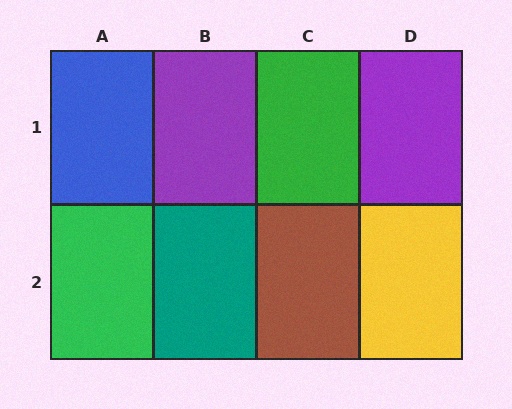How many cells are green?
2 cells are green.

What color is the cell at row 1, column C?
Green.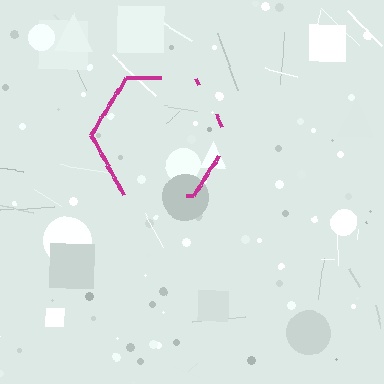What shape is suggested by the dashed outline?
The dashed outline suggests a hexagon.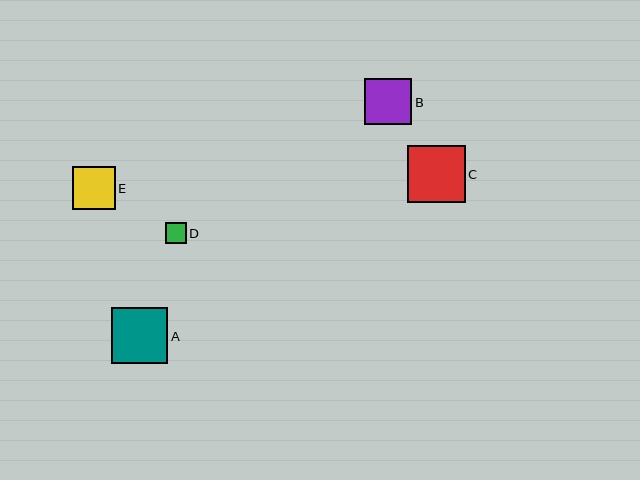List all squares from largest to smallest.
From largest to smallest: C, A, B, E, D.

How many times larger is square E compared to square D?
Square E is approximately 2.1 times the size of square D.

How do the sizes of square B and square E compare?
Square B and square E are approximately the same size.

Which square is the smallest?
Square D is the smallest with a size of approximately 21 pixels.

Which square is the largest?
Square C is the largest with a size of approximately 58 pixels.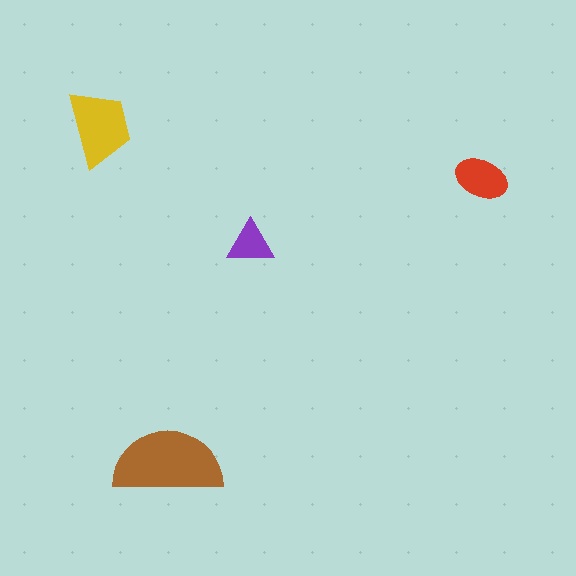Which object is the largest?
The brown semicircle.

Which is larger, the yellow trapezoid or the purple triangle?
The yellow trapezoid.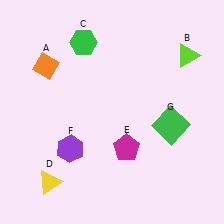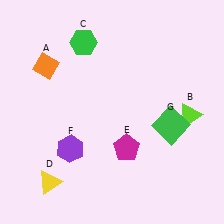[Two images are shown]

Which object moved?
The lime triangle (B) moved down.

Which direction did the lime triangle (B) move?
The lime triangle (B) moved down.